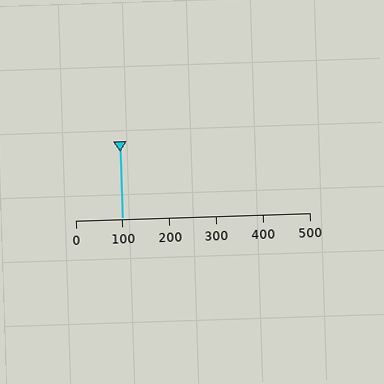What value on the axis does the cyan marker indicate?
The marker indicates approximately 100.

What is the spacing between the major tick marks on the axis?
The major ticks are spaced 100 apart.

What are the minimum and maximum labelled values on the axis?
The axis runs from 0 to 500.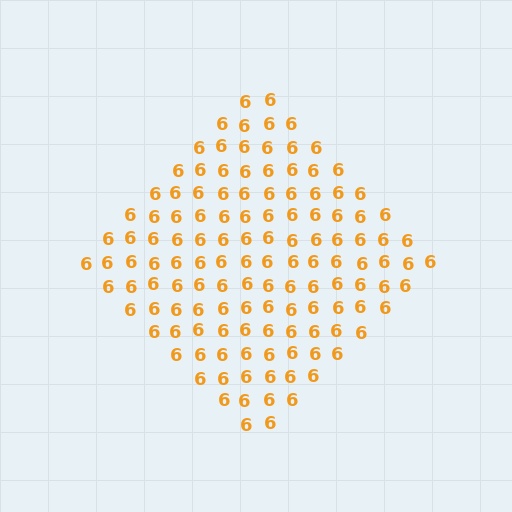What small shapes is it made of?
It is made of small digit 6's.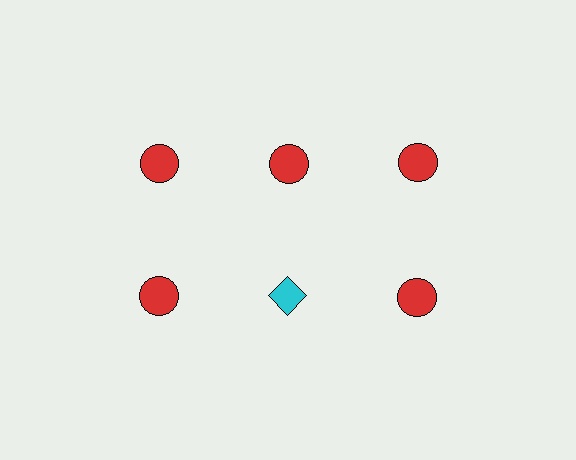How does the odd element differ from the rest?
It differs in both color (cyan instead of red) and shape (diamond instead of circle).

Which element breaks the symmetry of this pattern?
The cyan diamond in the second row, second from left column breaks the symmetry. All other shapes are red circles.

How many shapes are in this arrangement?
There are 6 shapes arranged in a grid pattern.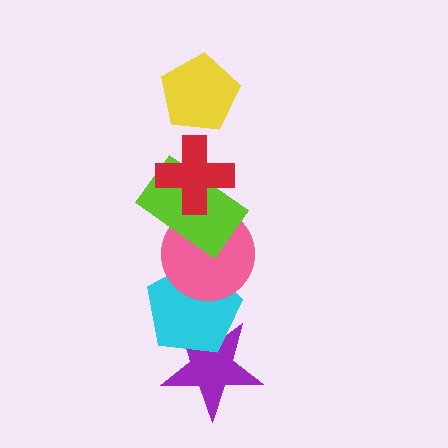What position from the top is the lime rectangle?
The lime rectangle is 3rd from the top.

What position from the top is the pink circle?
The pink circle is 4th from the top.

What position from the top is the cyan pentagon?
The cyan pentagon is 5th from the top.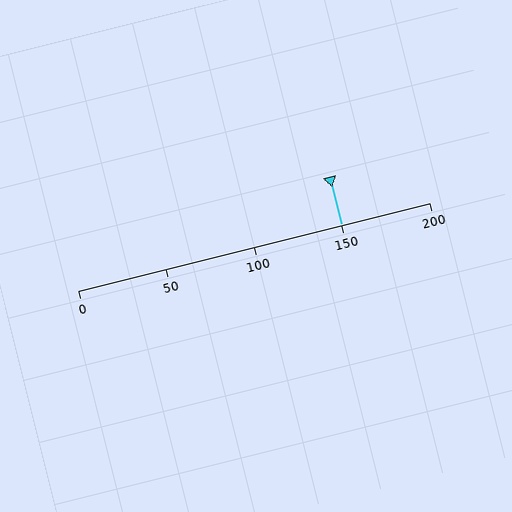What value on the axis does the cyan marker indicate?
The marker indicates approximately 150.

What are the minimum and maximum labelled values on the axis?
The axis runs from 0 to 200.